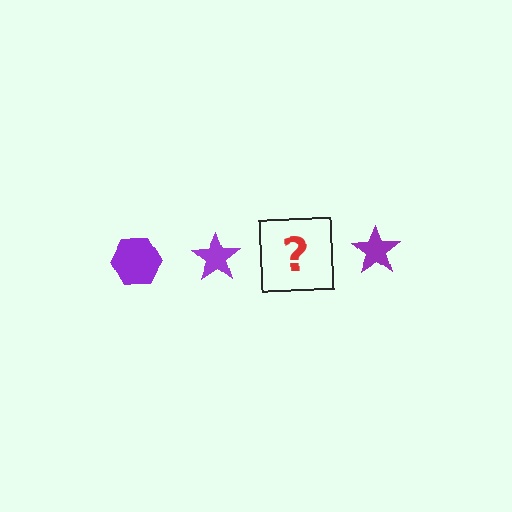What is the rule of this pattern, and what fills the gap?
The rule is that the pattern cycles through hexagon, star shapes in purple. The gap should be filled with a purple hexagon.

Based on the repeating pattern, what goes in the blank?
The blank should be a purple hexagon.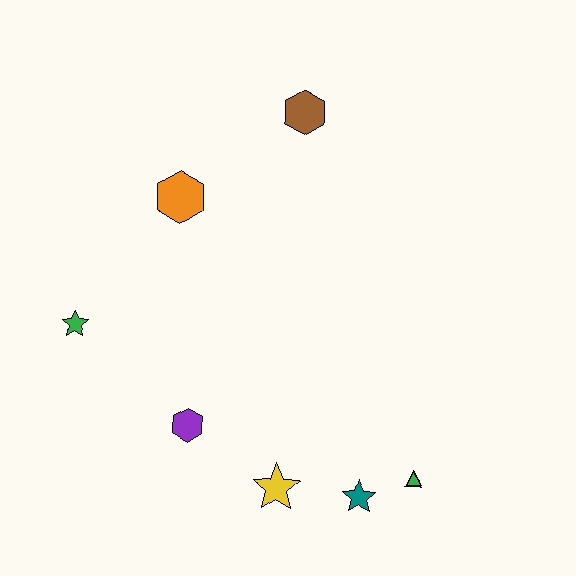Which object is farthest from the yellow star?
The brown hexagon is farthest from the yellow star.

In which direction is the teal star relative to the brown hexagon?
The teal star is below the brown hexagon.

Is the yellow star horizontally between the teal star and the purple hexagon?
Yes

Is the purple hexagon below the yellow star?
No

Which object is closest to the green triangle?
The teal star is closest to the green triangle.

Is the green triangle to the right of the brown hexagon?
Yes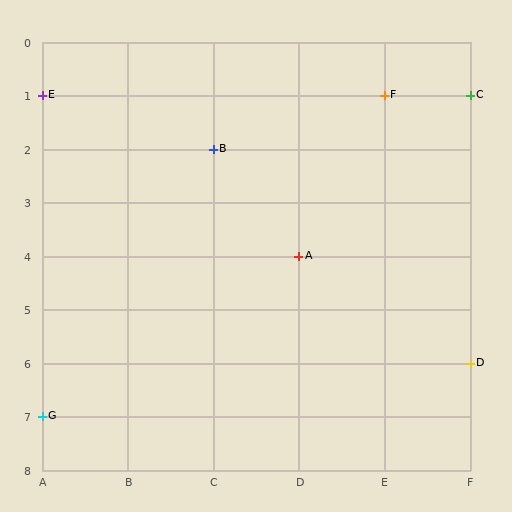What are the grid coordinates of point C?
Point C is at grid coordinates (F, 1).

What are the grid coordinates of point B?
Point B is at grid coordinates (C, 2).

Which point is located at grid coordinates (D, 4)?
Point A is at (D, 4).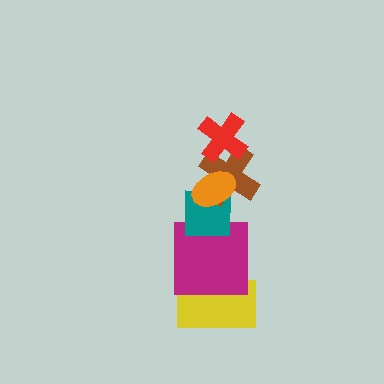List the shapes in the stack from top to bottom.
From top to bottom: the red cross, the orange ellipse, the brown cross, the teal square, the magenta square, the yellow rectangle.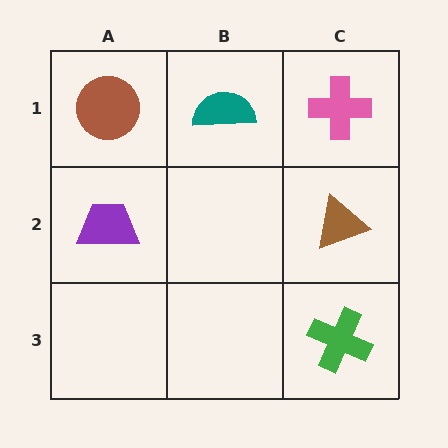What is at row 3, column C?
A green cross.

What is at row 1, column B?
A teal semicircle.